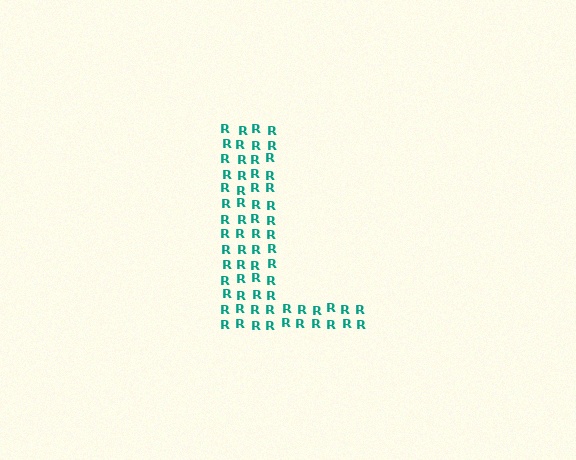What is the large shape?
The large shape is the letter L.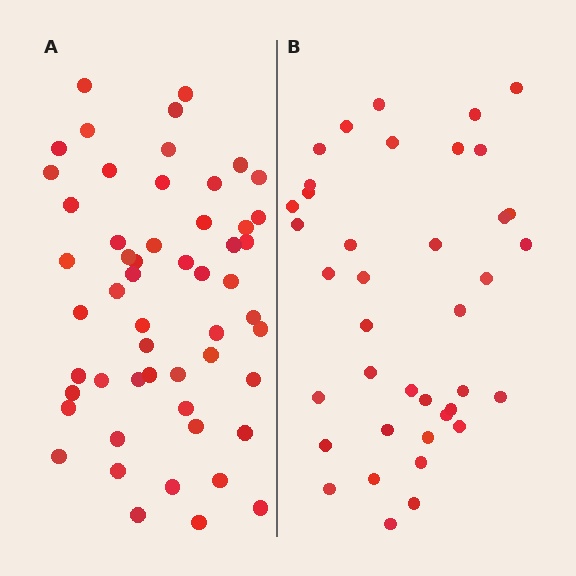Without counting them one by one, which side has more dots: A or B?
Region A (the left region) has more dots.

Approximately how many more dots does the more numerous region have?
Region A has approximately 15 more dots than region B.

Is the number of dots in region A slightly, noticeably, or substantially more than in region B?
Region A has noticeably more, but not dramatically so. The ratio is roughly 1.4 to 1.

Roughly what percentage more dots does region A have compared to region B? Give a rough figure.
About 40% more.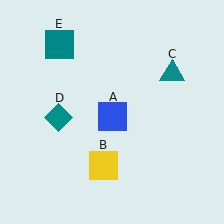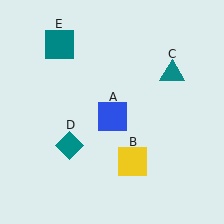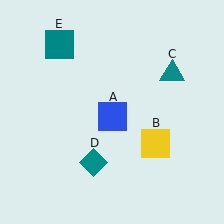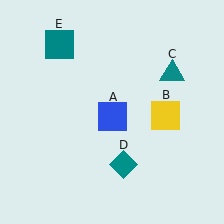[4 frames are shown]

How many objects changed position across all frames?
2 objects changed position: yellow square (object B), teal diamond (object D).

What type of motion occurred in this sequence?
The yellow square (object B), teal diamond (object D) rotated counterclockwise around the center of the scene.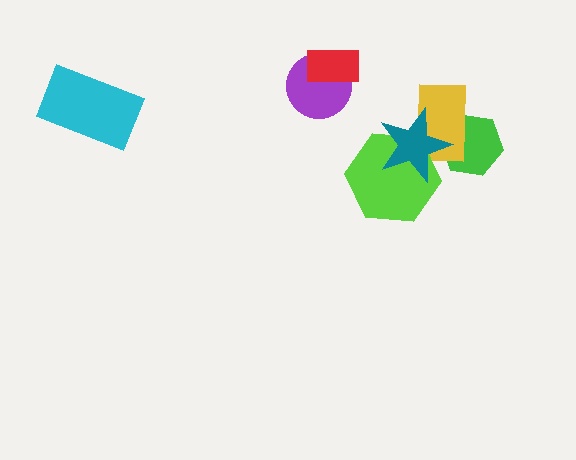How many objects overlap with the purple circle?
1 object overlaps with the purple circle.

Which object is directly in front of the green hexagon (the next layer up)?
The yellow rectangle is directly in front of the green hexagon.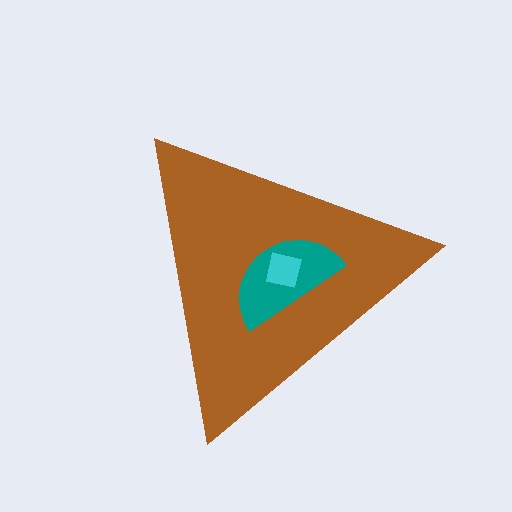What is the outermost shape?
The brown triangle.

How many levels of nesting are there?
3.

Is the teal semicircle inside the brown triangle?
Yes.